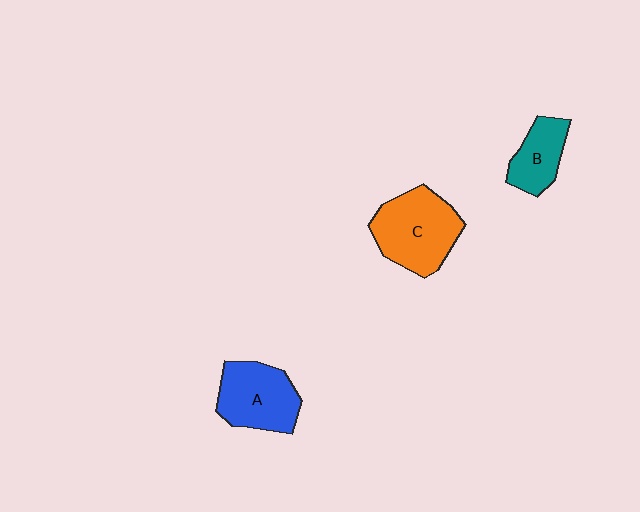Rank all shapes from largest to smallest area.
From largest to smallest: C (orange), A (blue), B (teal).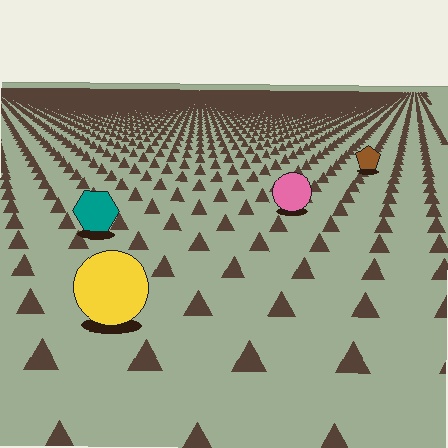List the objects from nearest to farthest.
From nearest to farthest: the yellow circle, the teal hexagon, the pink circle, the brown pentagon.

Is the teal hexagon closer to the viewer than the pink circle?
Yes. The teal hexagon is closer — you can tell from the texture gradient: the ground texture is coarser near it.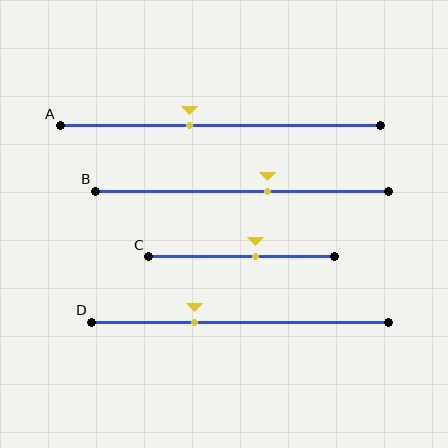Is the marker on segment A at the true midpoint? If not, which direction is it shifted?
No, the marker on segment A is shifted to the left by about 10% of the segment length.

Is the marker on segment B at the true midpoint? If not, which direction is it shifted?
No, the marker on segment B is shifted to the right by about 9% of the segment length.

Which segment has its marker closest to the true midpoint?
Segment C has its marker closest to the true midpoint.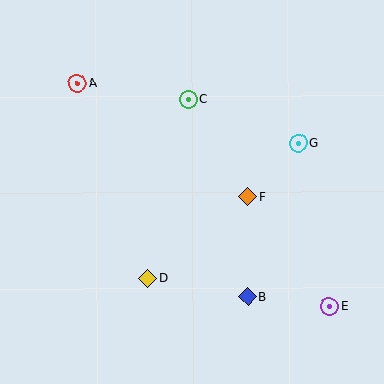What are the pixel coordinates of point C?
Point C is at (188, 99).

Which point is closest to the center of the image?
Point F at (248, 197) is closest to the center.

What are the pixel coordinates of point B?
Point B is at (248, 297).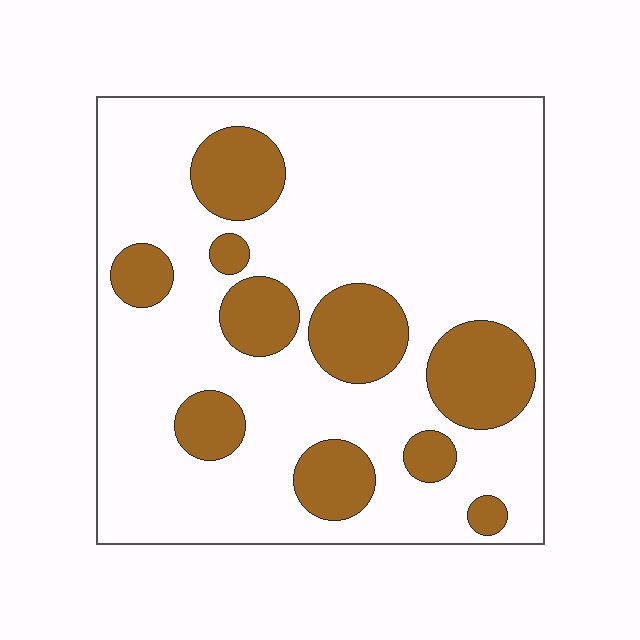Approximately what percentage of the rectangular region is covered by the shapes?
Approximately 25%.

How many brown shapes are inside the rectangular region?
10.